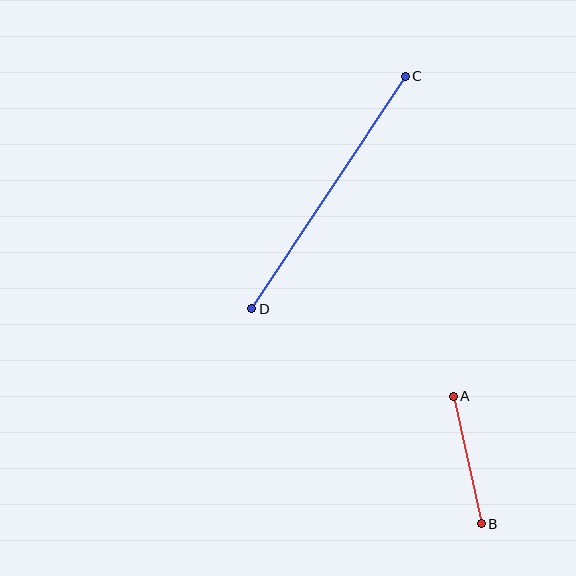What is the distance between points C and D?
The distance is approximately 278 pixels.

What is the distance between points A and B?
The distance is approximately 130 pixels.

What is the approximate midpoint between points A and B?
The midpoint is at approximately (467, 460) pixels.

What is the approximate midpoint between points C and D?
The midpoint is at approximately (328, 192) pixels.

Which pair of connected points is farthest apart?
Points C and D are farthest apart.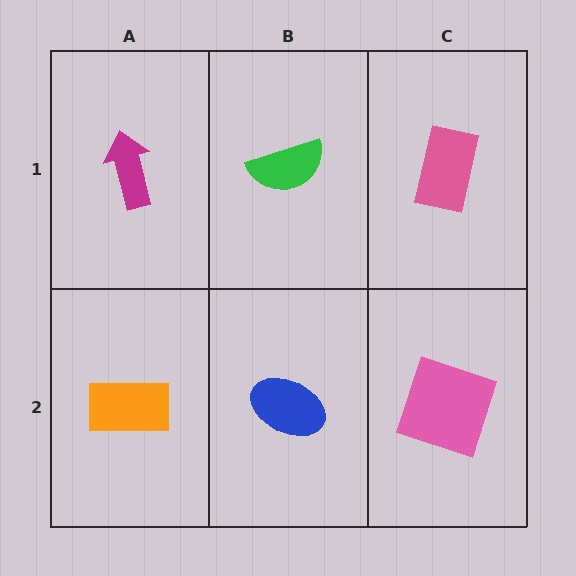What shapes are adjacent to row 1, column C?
A pink square (row 2, column C), a green semicircle (row 1, column B).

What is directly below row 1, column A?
An orange rectangle.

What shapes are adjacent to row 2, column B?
A green semicircle (row 1, column B), an orange rectangle (row 2, column A), a pink square (row 2, column C).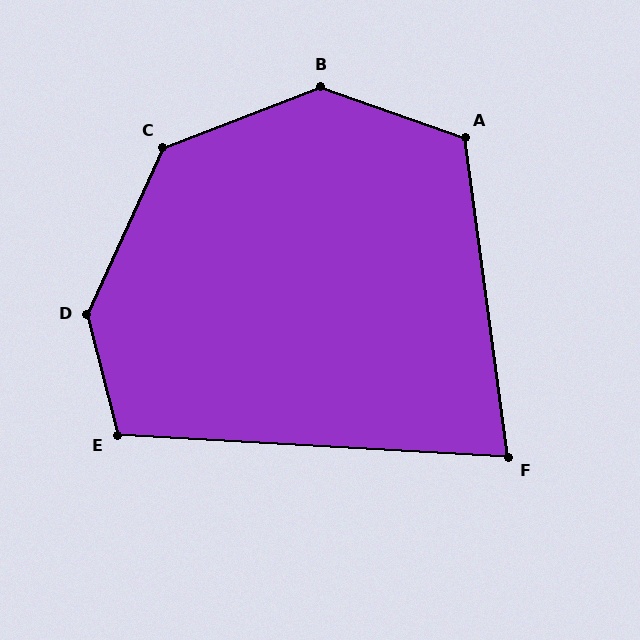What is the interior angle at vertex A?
Approximately 117 degrees (obtuse).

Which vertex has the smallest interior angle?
F, at approximately 79 degrees.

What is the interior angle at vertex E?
Approximately 107 degrees (obtuse).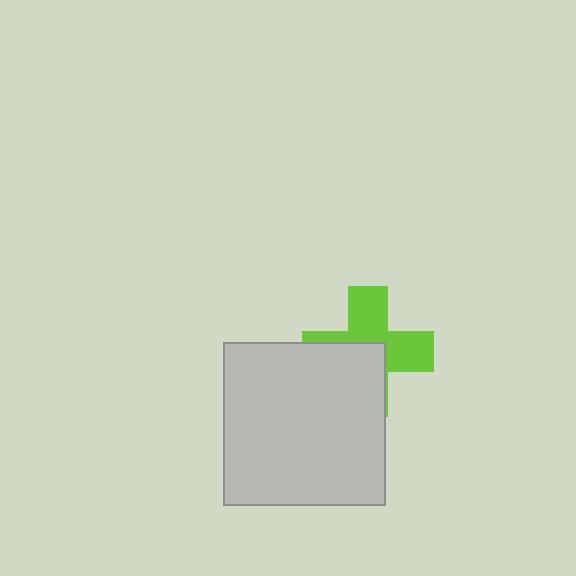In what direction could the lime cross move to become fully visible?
The lime cross could move toward the upper-right. That would shift it out from behind the light gray square entirely.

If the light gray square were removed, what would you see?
You would see the complete lime cross.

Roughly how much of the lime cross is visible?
About half of it is visible (roughly 52%).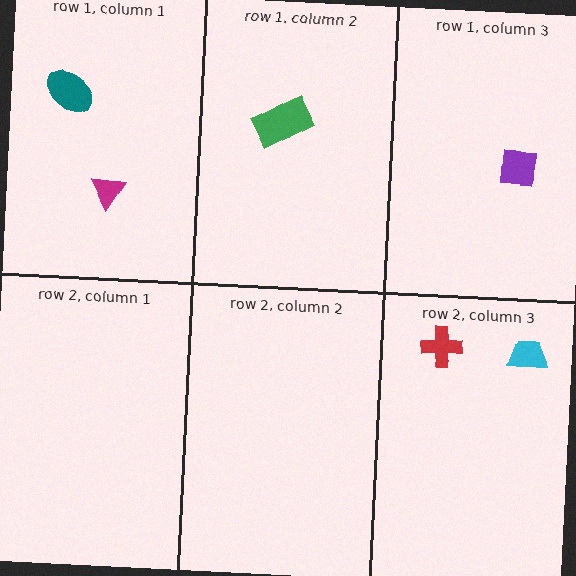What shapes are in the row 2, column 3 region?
The cyan trapezoid, the red cross.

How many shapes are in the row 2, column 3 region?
2.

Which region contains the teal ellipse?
The row 1, column 1 region.